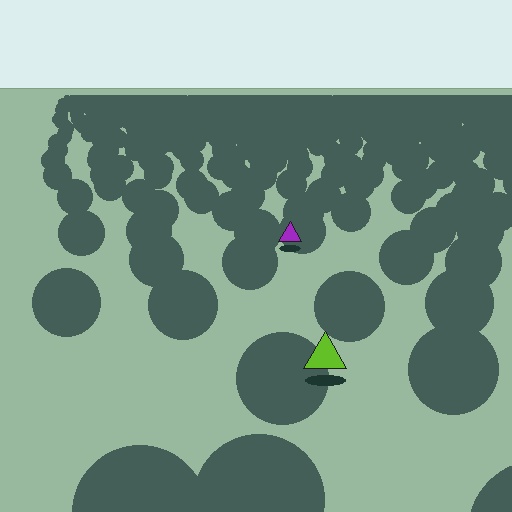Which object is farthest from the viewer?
The purple triangle is farthest from the viewer. It appears smaller and the ground texture around it is denser.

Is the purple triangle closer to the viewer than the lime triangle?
No. The lime triangle is closer — you can tell from the texture gradient: the ground texture is coarser near it.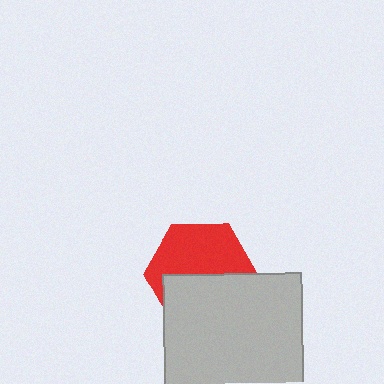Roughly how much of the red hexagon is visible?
About half of it is visible (roughly 54%).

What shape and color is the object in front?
The object in front is a light gray square.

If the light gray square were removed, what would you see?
You would see the complete red hexagon.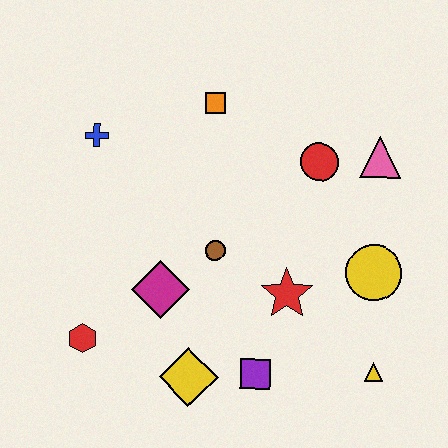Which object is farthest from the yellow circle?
The blue cross is farthest from the yellow circle.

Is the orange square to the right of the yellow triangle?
No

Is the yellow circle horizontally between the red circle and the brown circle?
No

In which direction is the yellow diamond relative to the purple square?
The yellow diamond is to the left of the purple square.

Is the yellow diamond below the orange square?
Yes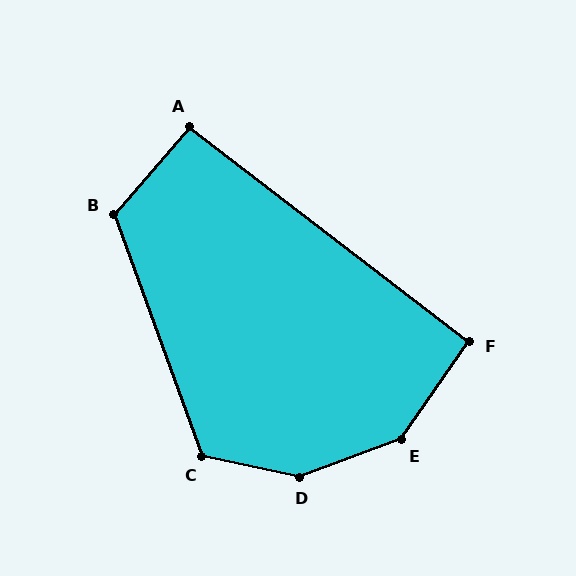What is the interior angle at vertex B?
Approximately 119 degrees (obtuse).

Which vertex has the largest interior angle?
D, at approximately 148 degrees.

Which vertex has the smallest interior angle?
F, at approximately 93 degrees.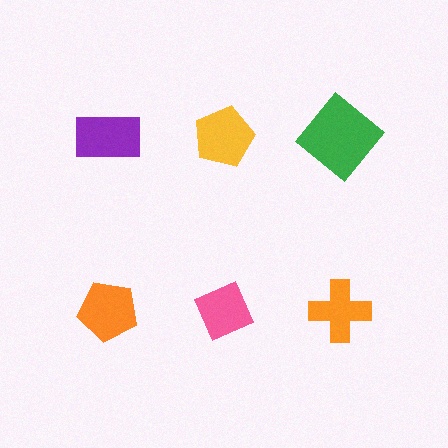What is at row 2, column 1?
An orange pentagon.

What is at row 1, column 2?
A yellow pentagon.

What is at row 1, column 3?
A green diamond.